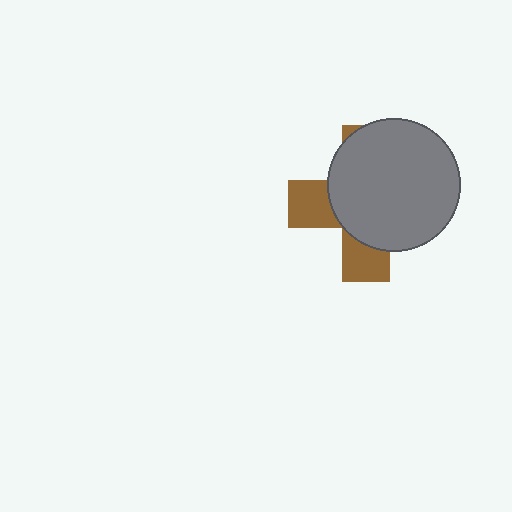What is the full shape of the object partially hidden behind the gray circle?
The partially hidden object is a brown cross.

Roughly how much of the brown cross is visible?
A small part of it is visible (roughly 32%).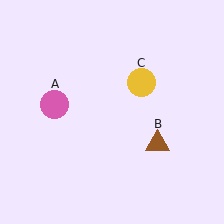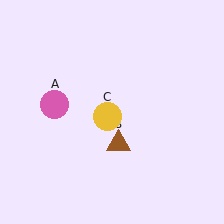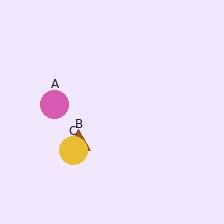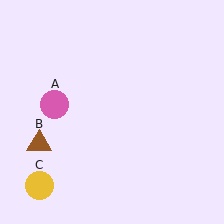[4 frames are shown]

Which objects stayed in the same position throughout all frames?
Pink circle (object A) remained stationary.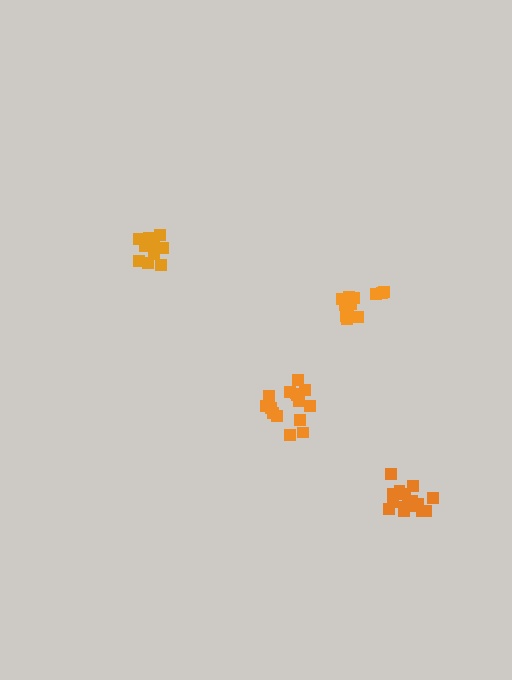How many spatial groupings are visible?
There are 4 spatial groupings.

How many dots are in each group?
Group 1: 16 dots, Group 2: 13 dots, Group 3: 13 dots, Group 4: 15 dots (57 total).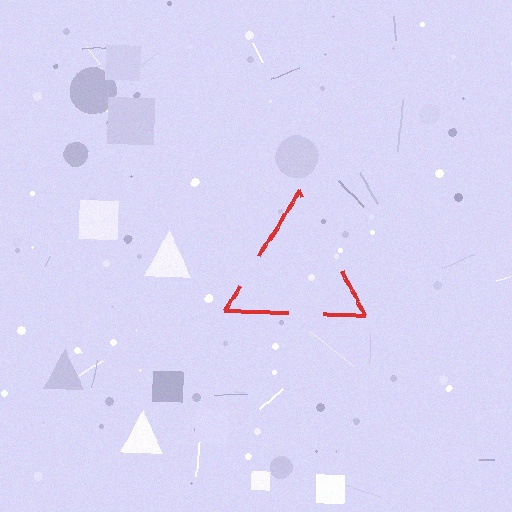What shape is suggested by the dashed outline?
The dashed outline suggests a triangle.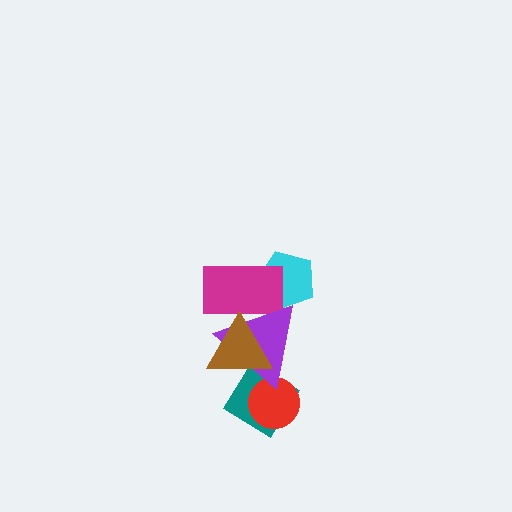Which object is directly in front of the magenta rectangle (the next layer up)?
The purple triangle is directly in front of the magenta rectangle.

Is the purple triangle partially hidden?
Yes, it is partially covered by another shape.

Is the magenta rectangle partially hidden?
Yes, it is partially covered by another shape.